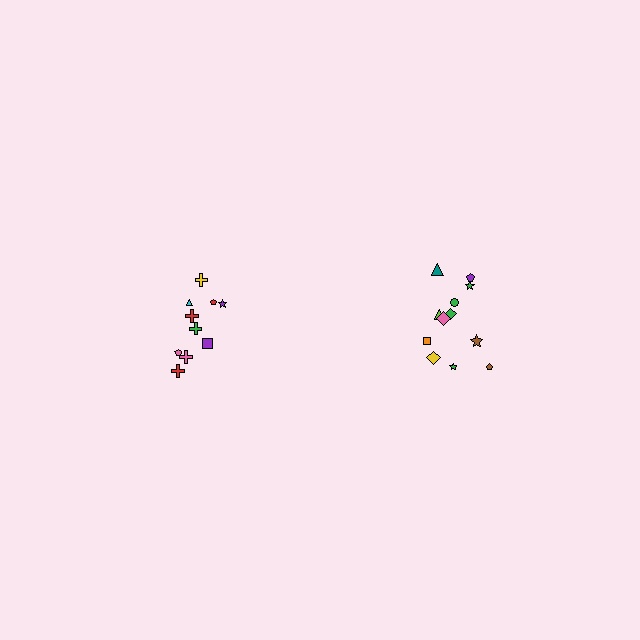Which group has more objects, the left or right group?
The right group.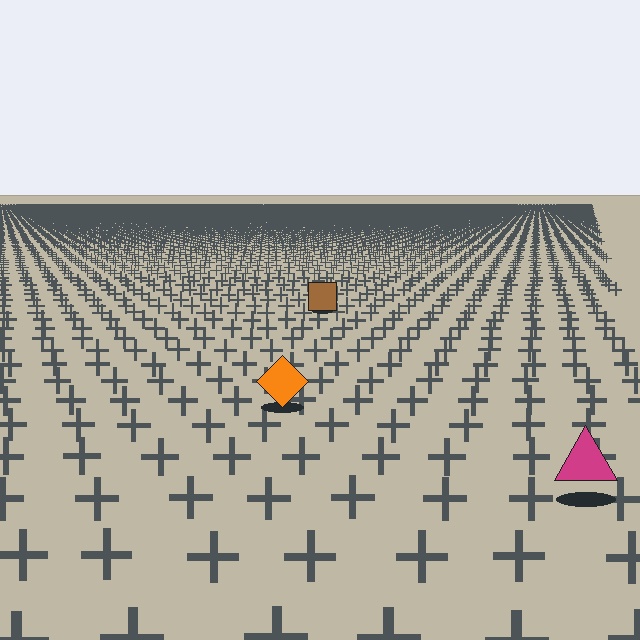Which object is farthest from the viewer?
The brown square is farthest from the viewer. It appears smaller and the ground texture around it is denser.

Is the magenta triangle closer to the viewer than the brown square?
Yes. The magenta triangle is closer — you can tell from the texture gradient: the ground texture is coarser near it.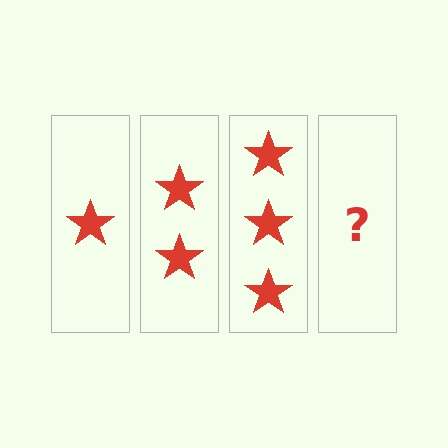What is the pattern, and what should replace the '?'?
The pattern is that each step adds one more star. The '?' should be 4 stars.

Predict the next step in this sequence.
The next step is 4 stars.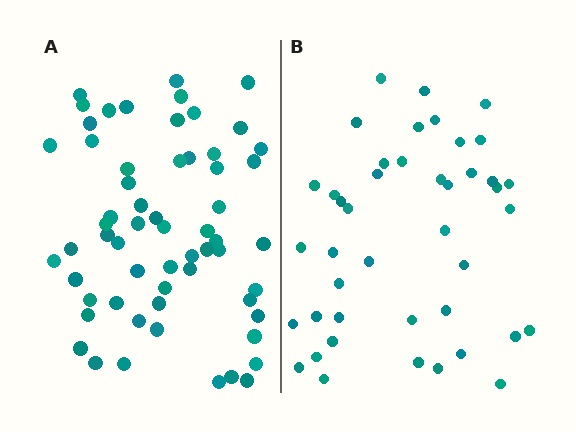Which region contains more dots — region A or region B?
Region A (the left region) has more dots.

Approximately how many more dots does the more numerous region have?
Region A has approximately 15 more dots than region B.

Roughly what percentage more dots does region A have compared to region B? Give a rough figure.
About 40% more.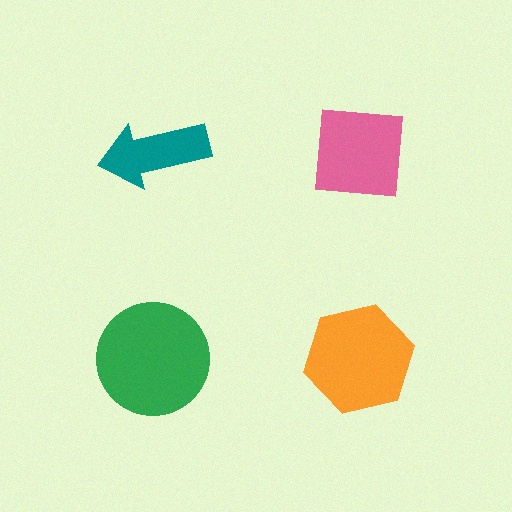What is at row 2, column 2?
An orange hexagon.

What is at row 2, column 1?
A green circle.